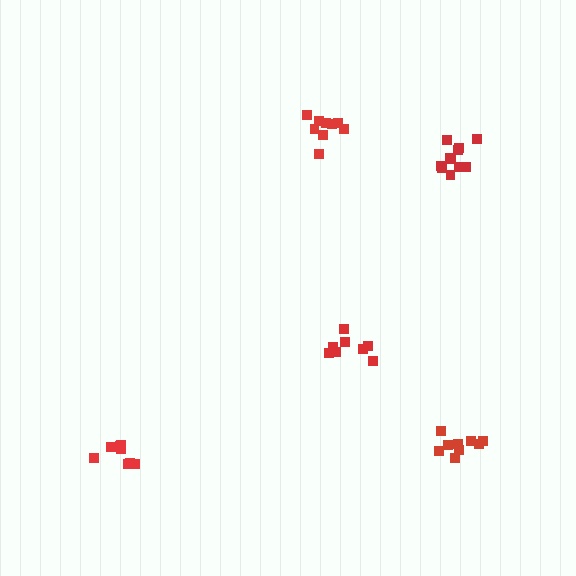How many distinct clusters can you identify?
There are 5 distinct clusters.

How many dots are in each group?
Group 1: 11 dots, Group 2: 9 dots, Group 3: 9 dots, Group 4: 8 dots, Group 5: 8 dots (45 total).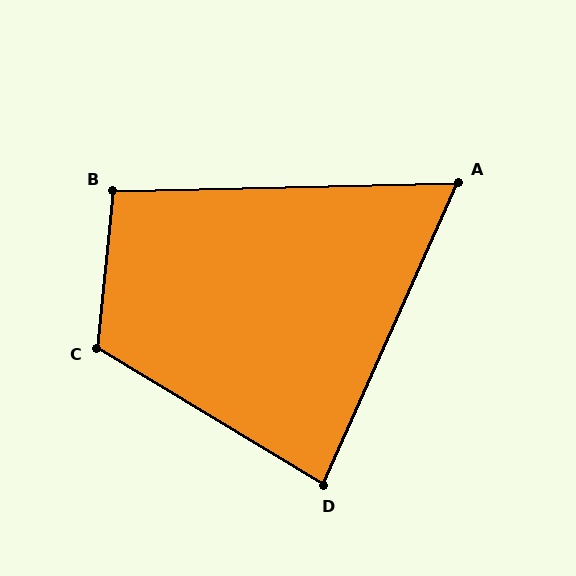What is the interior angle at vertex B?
Approximately 97 degrees (obtuse).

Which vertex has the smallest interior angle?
A, at approximately 65 degrees.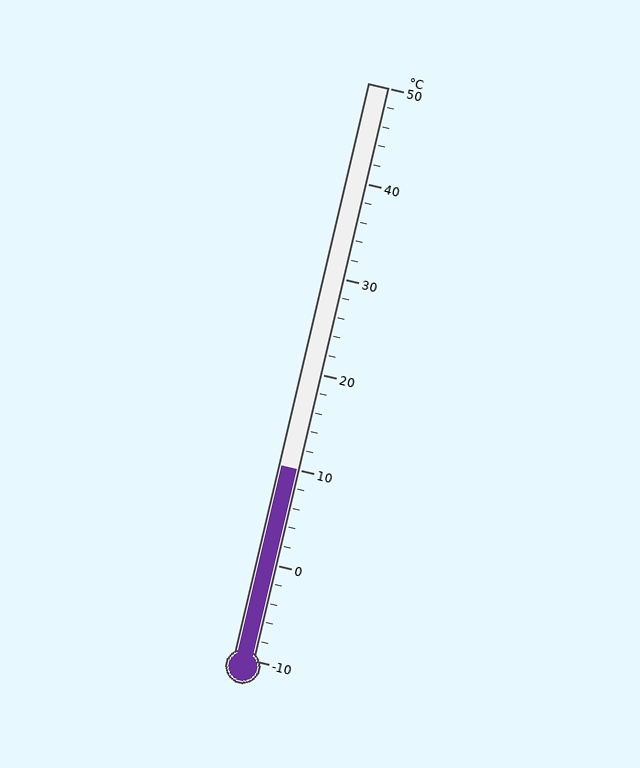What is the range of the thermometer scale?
The thermometer scale ranges from -10°C to 50°C.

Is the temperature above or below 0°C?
The temperature is above 0°C.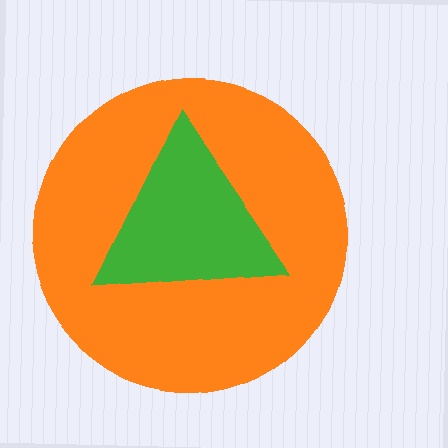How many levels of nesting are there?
2.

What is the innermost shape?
The green triangle.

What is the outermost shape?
The orange circle.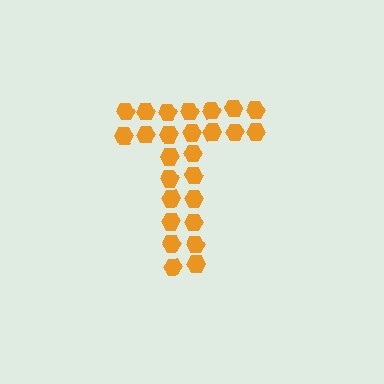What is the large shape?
The large shape is the letter T.